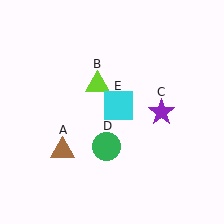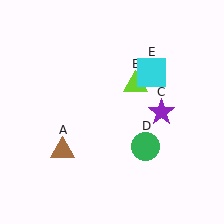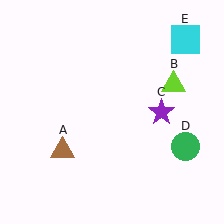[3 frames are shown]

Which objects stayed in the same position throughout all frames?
Brown triangle (object A) and purple star (object C) remained stationary.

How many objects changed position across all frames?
3 objects changed position: lime triangle (object B), green circle (object D), cyan square (object E).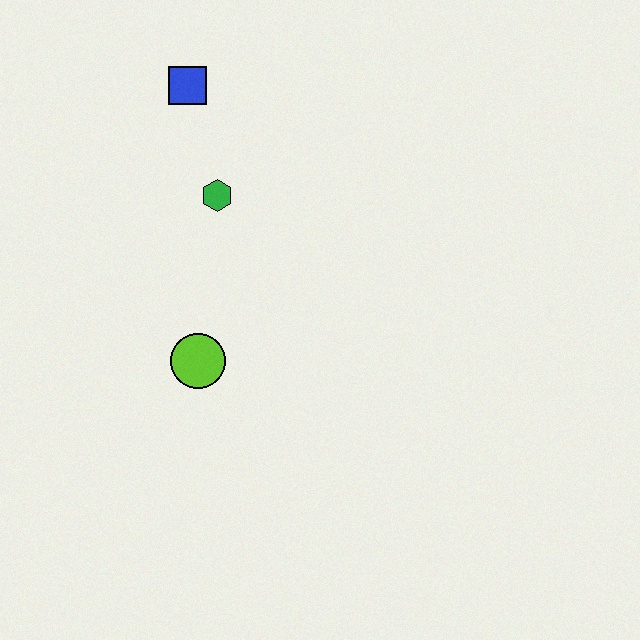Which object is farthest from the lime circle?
The blue square is farthest from the lime circle.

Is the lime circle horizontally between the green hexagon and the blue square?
Yes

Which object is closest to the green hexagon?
The blue square is closest to the green hexagon.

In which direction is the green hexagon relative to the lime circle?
The green hexagon is above the lime circle.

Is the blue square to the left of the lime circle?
Yes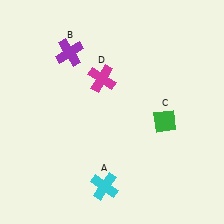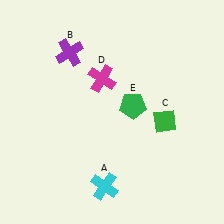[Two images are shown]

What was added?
A green pentagon (E) was added in Image 2.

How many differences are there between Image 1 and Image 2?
There is 1 difference between the two images.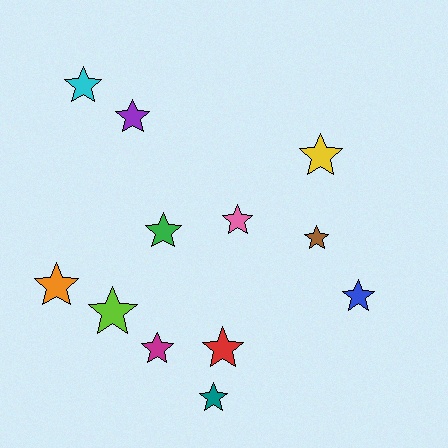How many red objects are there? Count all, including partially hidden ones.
There is 1 red object.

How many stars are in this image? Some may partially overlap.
There are 12 stars.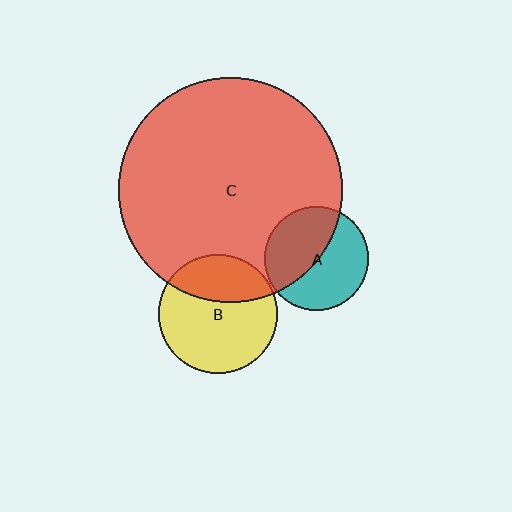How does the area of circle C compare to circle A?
Approximately 4.6 times.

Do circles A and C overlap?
Yes.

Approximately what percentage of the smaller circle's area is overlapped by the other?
Approximately 45%.